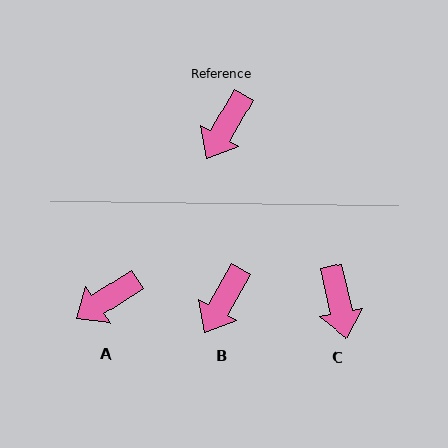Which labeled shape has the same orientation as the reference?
B.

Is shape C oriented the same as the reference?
No, it is off by about 42 degrees.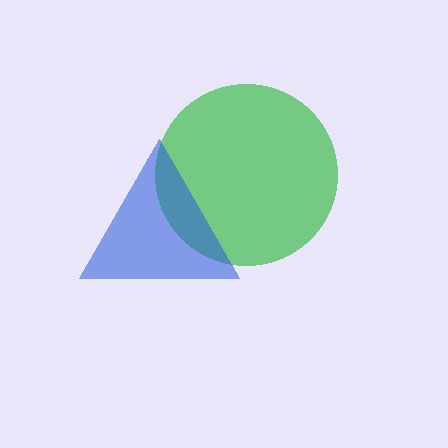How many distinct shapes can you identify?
There are 2 distinct shapes: a green circle, a blue triangle.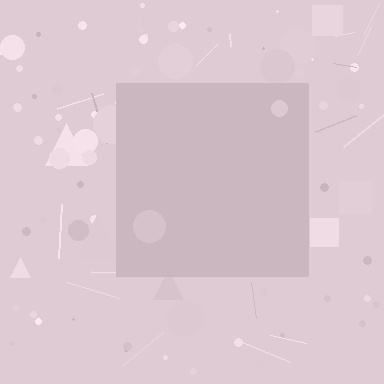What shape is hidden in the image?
A square is hidden in the image.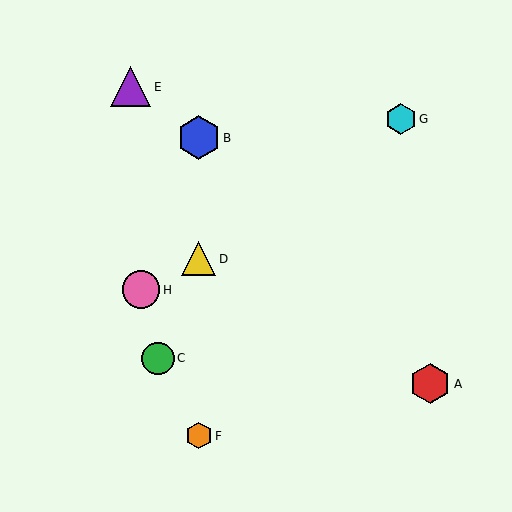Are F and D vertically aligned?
Yes, both are at x≈199.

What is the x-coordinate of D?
Object D is at x≈199.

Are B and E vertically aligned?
No, B is at x≈199 and E is at x≈131.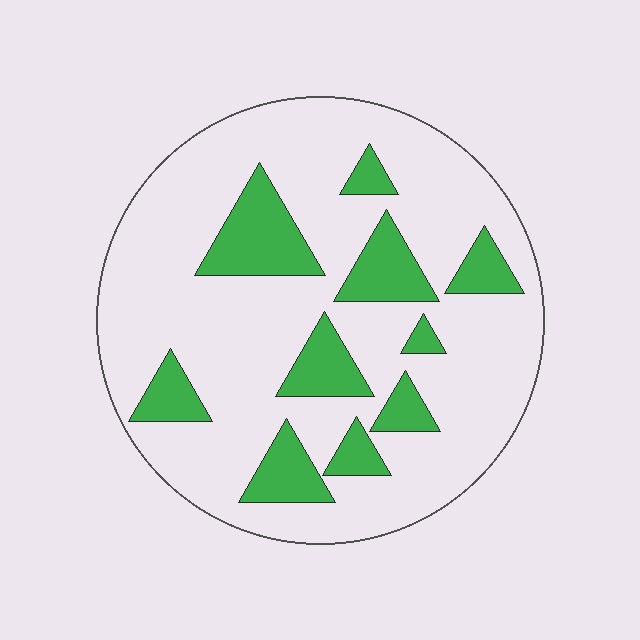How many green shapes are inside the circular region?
10.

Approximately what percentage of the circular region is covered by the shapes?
Approximately 20%.